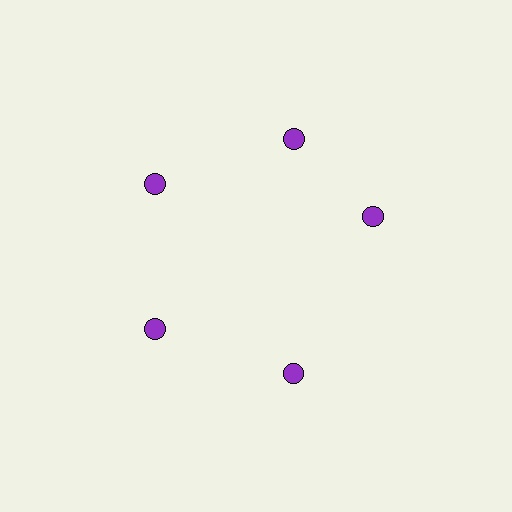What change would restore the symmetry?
The symmetry would be restored by rotating it back into even spacing with its neighbors so that all 5 circles sit at equal angles and equal distance from the center.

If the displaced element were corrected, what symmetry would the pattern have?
It would have 5-fold rotational symmetry — the pattern would map onto itself every 72 degrees.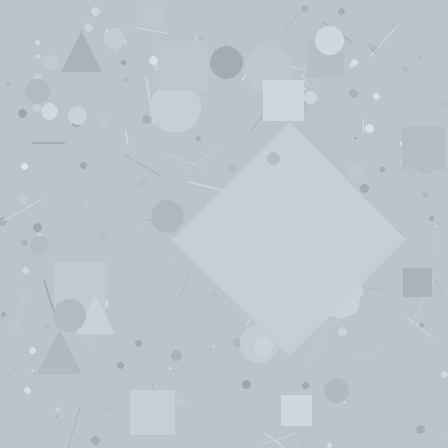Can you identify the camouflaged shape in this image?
The camouflaged shape is a diamond.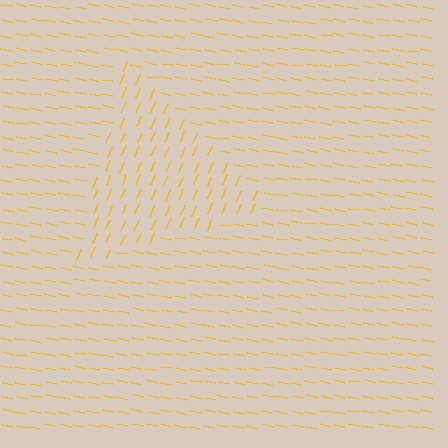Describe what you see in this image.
The image is filled with small yellow line segments. A triangle region in the image has lines oriented differently from the surrounding lines, creating a visible texture boundary.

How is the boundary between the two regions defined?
The boundary is defined purely by a change in line orientation (approximately 79 degrees difference). All lines are the same color and thickness.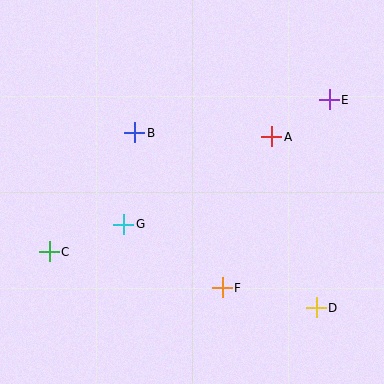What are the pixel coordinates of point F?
Point F is at (222, 288).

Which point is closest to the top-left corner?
Point B is closest to the top-left corner.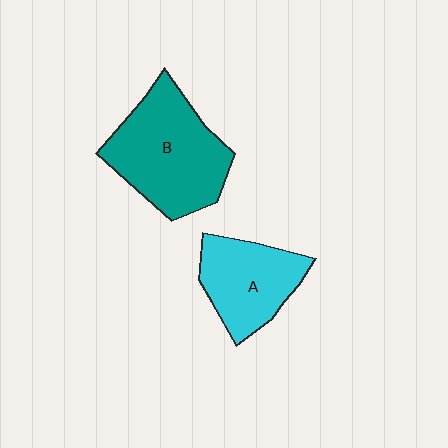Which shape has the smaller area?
Shape A (cyan).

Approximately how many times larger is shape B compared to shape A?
Approximately 1.5 times.